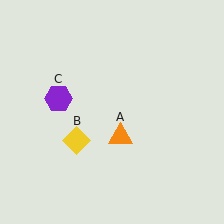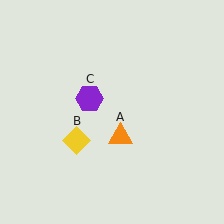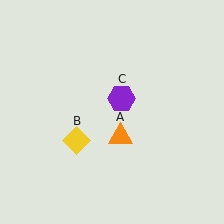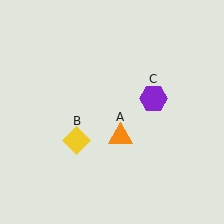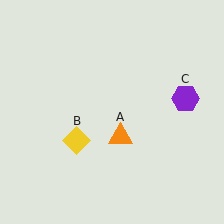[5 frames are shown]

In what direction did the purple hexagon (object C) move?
The purple hexagon (object C) moved right.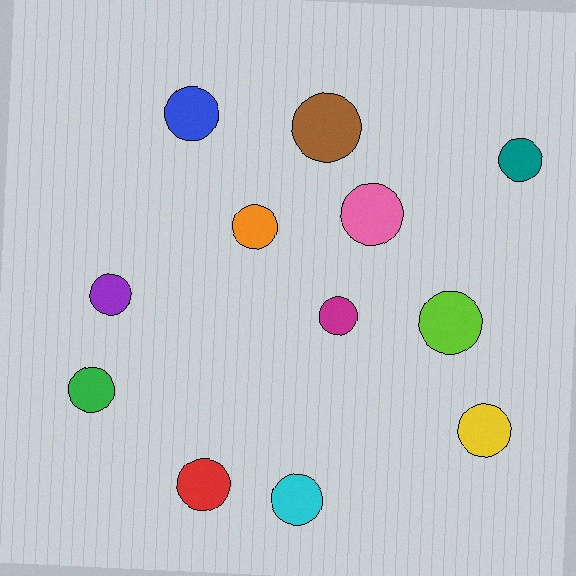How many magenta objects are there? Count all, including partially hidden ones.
There is 1 magenta object.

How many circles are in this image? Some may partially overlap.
There are 12 circles.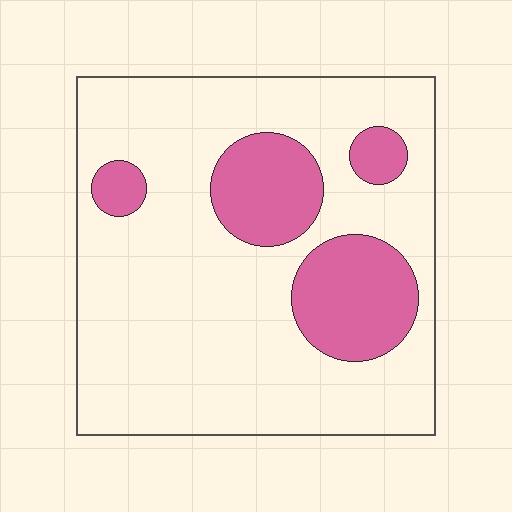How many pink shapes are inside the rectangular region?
4.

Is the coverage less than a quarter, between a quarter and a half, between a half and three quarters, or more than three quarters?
Less than a quarter.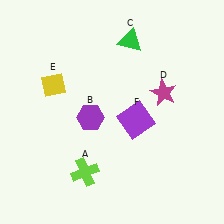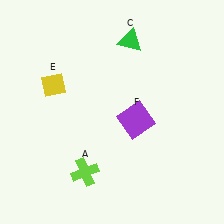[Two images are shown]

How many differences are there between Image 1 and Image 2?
There are 2 differences between the two images.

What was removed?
The magenta star (D), the purple hexagon (B) were removed in Image 2.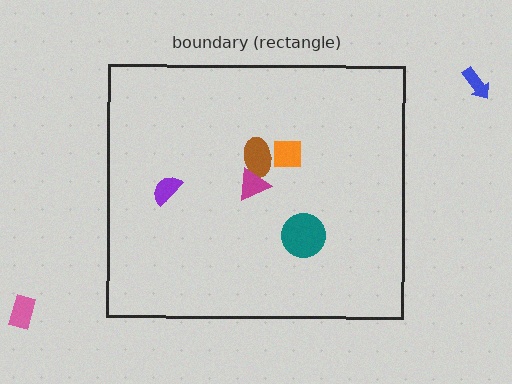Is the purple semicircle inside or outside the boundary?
Inside.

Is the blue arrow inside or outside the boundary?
Outside.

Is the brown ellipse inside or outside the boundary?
Inside.